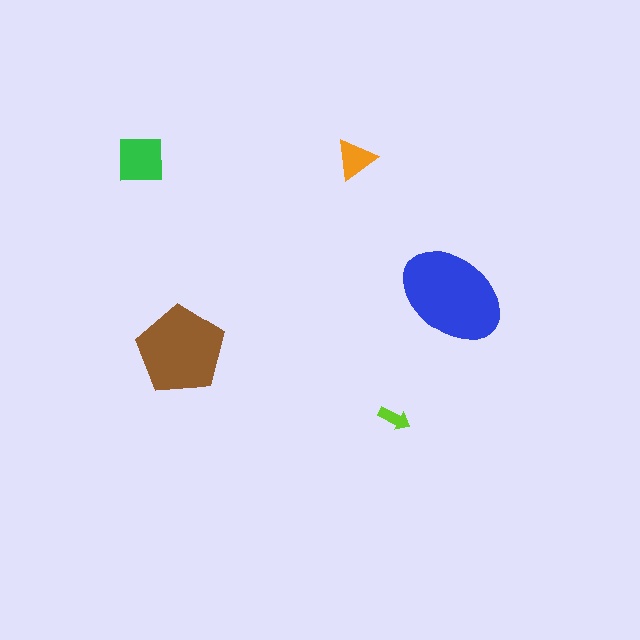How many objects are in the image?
There are 5 objects in the image.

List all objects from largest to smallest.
The blue ellipse, the brown pentagon, the green square, the orange triangle, the lime arrow.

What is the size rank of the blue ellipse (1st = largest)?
1st.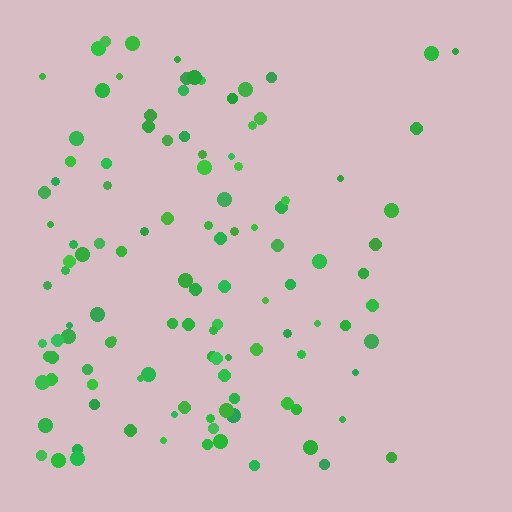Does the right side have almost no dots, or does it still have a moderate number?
Still a moderate number, just noticeably fewer than the left.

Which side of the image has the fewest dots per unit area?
The right.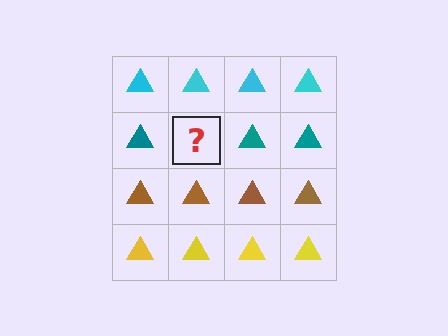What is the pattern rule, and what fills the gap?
The rule is that each row has a consistent color. The gap should be filled with a teal triangle.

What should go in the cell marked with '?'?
The missing cell should contain a teal triangle.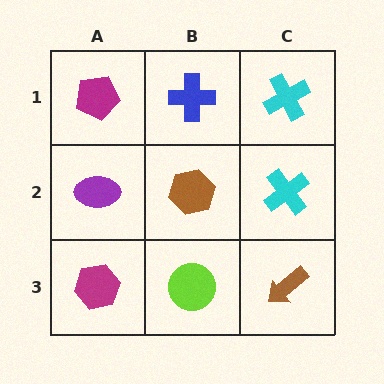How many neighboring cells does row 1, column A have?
2.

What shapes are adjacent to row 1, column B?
A brown hexagon (row 2, column B), a magenta pentagon (row 1, column A), a cyan cross (row 1, column C).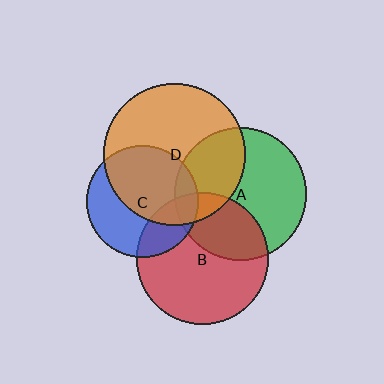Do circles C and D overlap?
Yes.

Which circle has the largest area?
Circle D (orange).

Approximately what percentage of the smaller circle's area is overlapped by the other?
Approximately 55%.